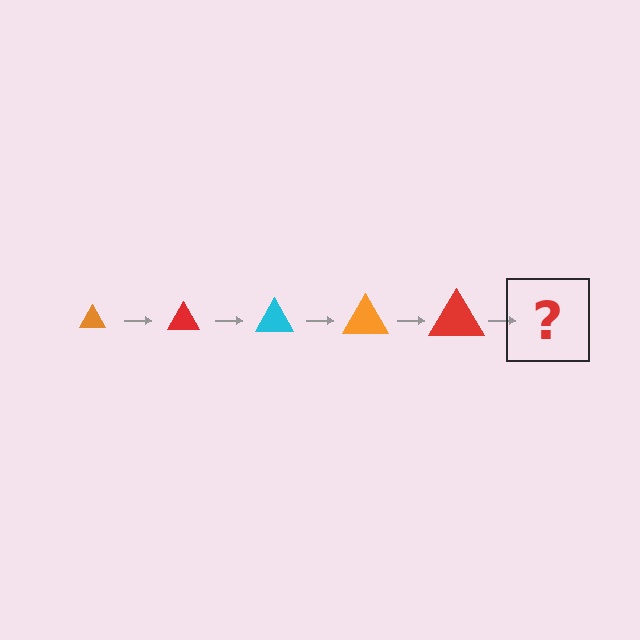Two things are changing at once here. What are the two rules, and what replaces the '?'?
The two rules are that the triangle grows larger each step and the color cycles through orange, red, and cyan. The '?' should be a cyan triangle, larger than the previous one.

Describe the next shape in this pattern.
It should be a cyan triangle, larger than the previous one.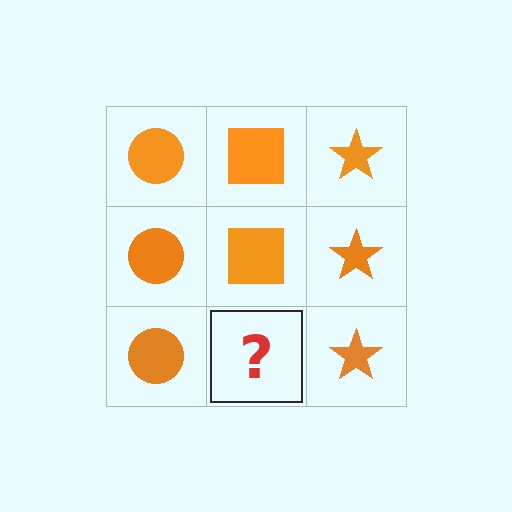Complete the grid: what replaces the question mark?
The question mark should be replaced with an orange square.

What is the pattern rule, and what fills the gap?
The rule is that each column has a consistent shape. The gap should be filled with an orange square.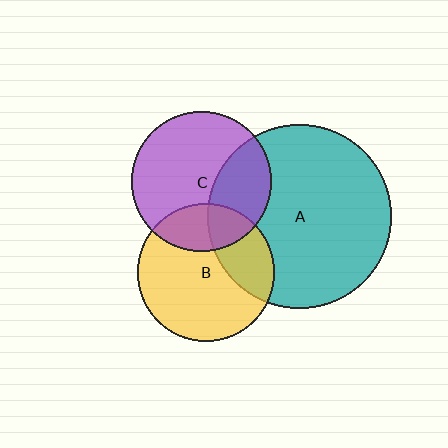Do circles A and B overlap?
Yes.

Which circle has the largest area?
Circle A (teal).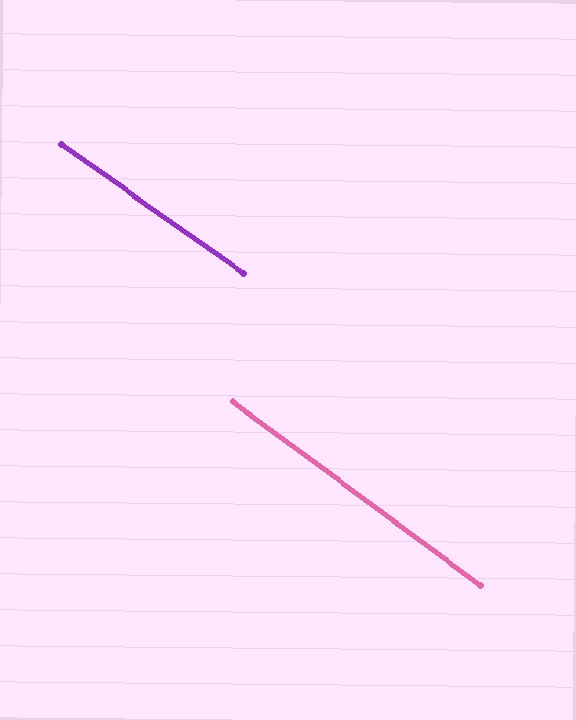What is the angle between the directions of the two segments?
Approximately 1 degree.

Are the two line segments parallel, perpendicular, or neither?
Parallel — their directions differ by only 1.2°.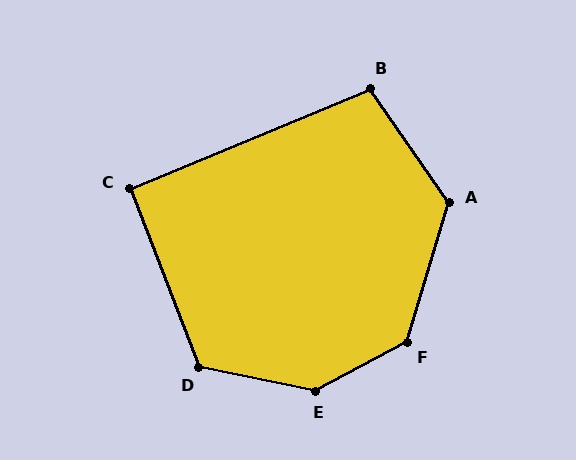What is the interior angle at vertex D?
Approximately 123 degrees (obtuse).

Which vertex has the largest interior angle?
E, at approximately 140 degrees.